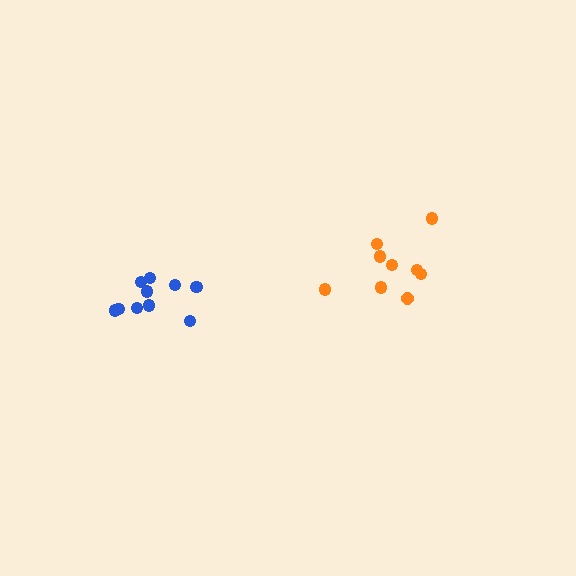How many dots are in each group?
Group 1: 10 dots, Group 2: 9 dots (19 total).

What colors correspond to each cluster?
The clusters are colored: blue, orange.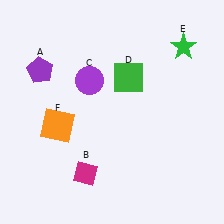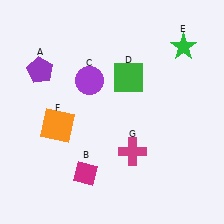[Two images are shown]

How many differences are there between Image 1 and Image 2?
There is 1 difference between the two images.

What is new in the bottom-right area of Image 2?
A magenta cross (G) was added in the bottom-right area of Image 2.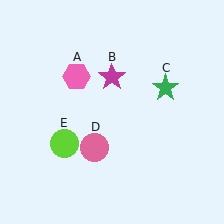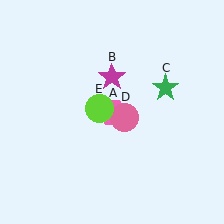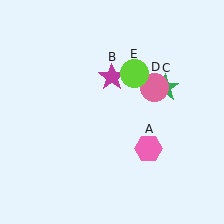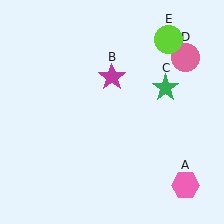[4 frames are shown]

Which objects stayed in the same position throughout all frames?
Magenta star (object B) and green star (object C) remained stationary.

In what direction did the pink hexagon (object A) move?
The pink hexagon (object A) moved down and to the right.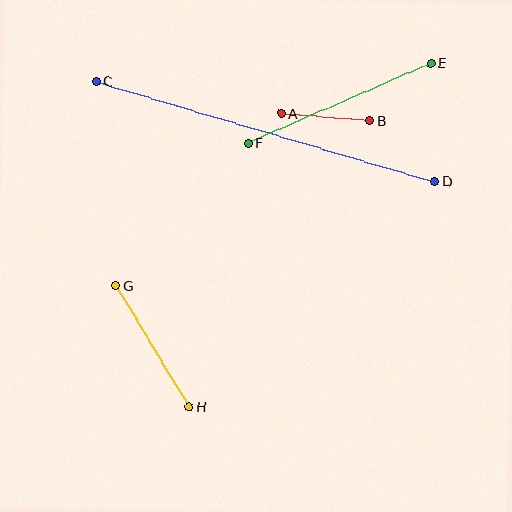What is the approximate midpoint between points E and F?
The midpoint is at approximately (339, 103) pixels.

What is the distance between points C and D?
The distance is approximately 353 pixels.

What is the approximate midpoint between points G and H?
The midpoint is at approximately (152, 346) pixels.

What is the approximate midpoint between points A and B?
The midpoint is at approximately (326, 117) pixels.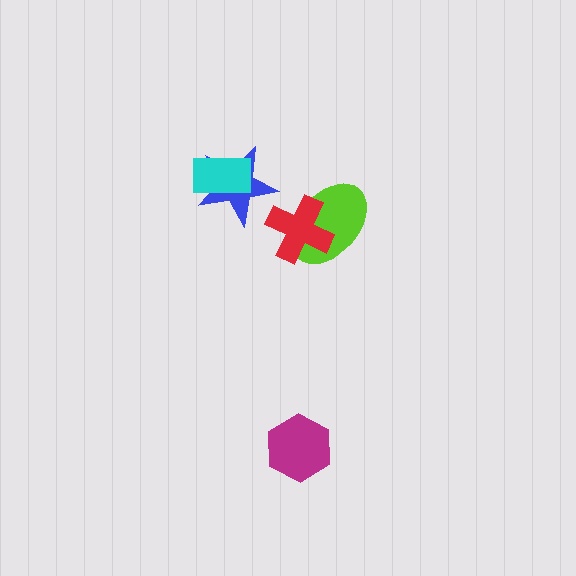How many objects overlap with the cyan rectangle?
1 object overlaps with the cyan rectangle.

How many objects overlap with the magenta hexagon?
0 objects overlap with the magenta hexagon.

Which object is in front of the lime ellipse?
The red cross is in front of the lime ellipse.